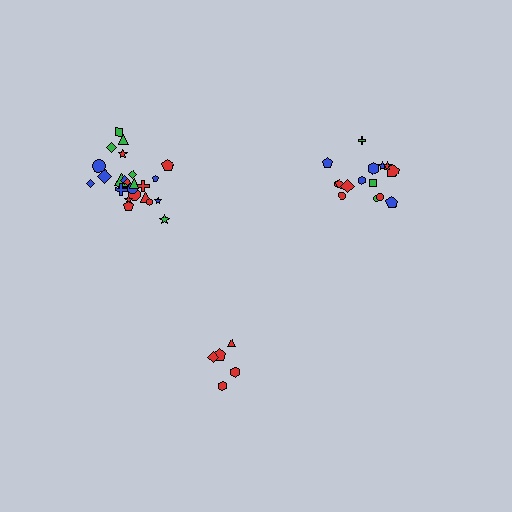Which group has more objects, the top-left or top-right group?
The top-left group.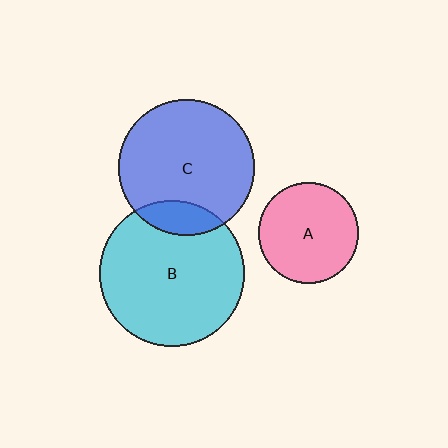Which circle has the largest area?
Circle B (cyan).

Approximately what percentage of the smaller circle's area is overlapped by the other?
Approximately 15%.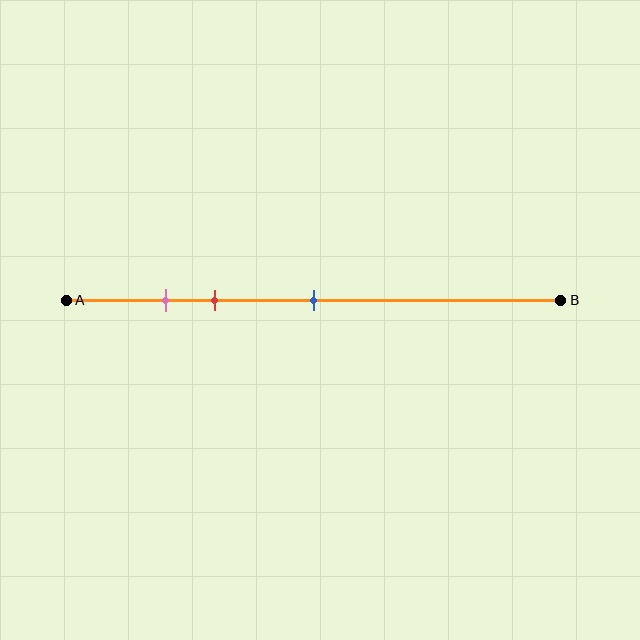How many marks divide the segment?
There are 3 marks dividing the segment.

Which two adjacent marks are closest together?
The pink and red marks are the closest adjacent pair.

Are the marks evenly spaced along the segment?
No, the marks are not evenly spaced.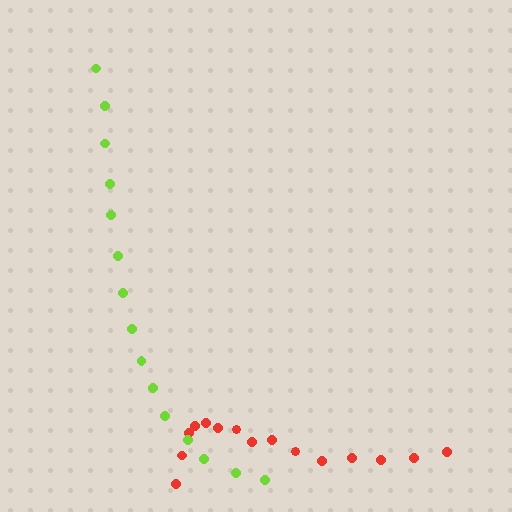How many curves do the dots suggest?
There are 2 distinct paths.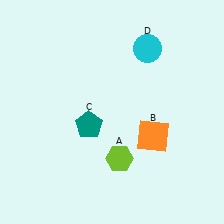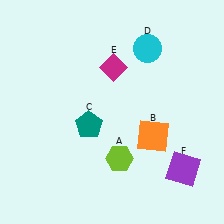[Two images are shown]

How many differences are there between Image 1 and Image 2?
There are 2 differences between the two images.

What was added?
A magenta diamond (E), a purple square (F) were added in Image 2.